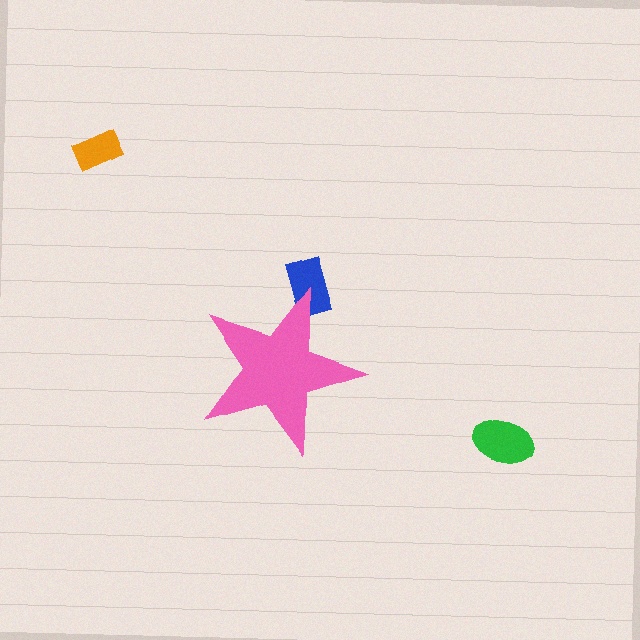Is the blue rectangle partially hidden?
Yes, the blue rectangle is partially hidden behind the pink star.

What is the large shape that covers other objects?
A pink star.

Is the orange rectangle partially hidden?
No, the orange rectangle is fully visible.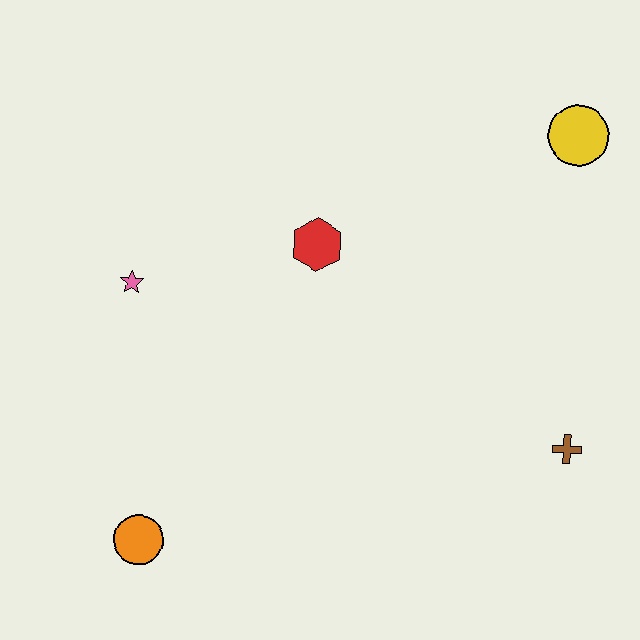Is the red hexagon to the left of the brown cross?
Yes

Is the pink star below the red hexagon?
Yes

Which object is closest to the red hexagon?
The pink star is closest to the red hexagon.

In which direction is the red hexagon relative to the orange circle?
The red hexagon is above the orange circle.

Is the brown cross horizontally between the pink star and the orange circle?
No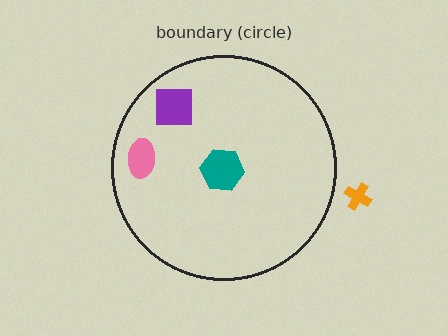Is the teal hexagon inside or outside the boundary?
Inside.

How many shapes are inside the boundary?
3 inside, 1 outside.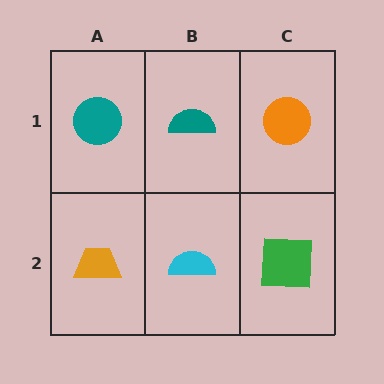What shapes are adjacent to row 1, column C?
A green square (row 2, column C), a teal semicircle (row 1, column B).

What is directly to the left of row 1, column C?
A teal semicircle.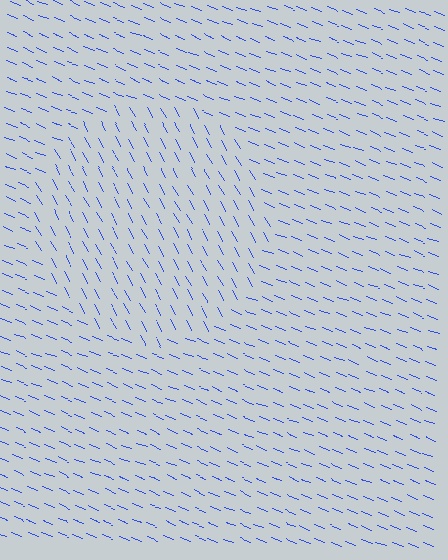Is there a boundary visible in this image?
Yes, there is a texture boundary formed by a change in line orientation.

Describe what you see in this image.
The image is filled with small blue line segments. A circle region in the image has lines oriented differently from the surrounding lines, creating a visible texture boundary.